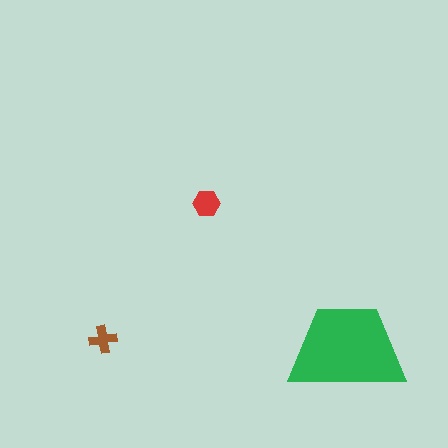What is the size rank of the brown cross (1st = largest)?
3rd.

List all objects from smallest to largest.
The brown cross, the red hexagon, the green trapezoid.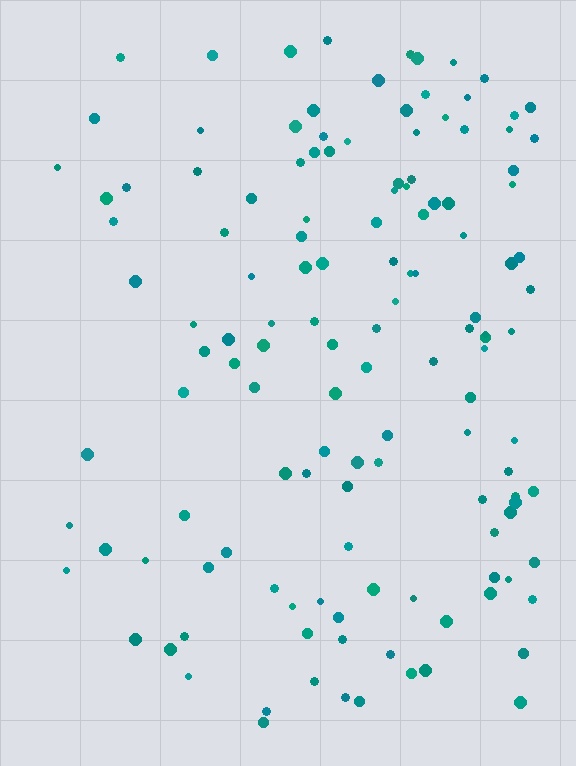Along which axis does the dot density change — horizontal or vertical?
Horizontal.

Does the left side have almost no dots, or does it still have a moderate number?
Still a moderate number, just noticeably fewer than the right.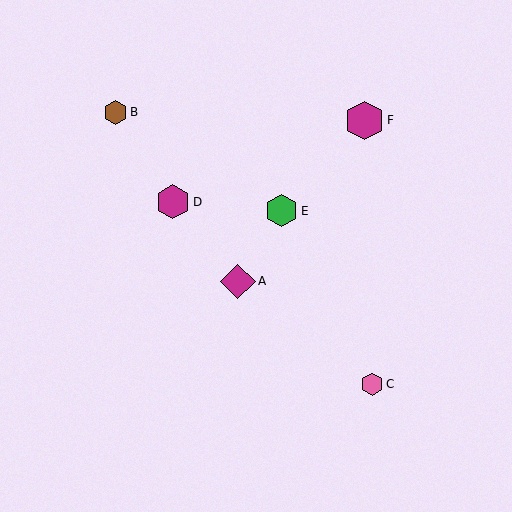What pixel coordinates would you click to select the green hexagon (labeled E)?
Click at (281, 211) to select the green hexagon E.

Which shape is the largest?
The magenta hexagon (labeled F) is the largest.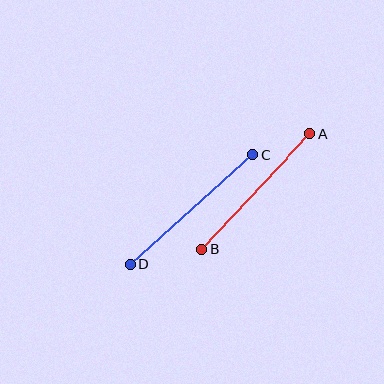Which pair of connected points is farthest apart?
Points C and D are farthest apart.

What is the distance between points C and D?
The distance is approximately 164 pixels.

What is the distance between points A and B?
The distance is approximately 157 pixels.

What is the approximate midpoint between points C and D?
The midpoint is at approximately (192, 209) pixels.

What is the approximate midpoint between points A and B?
The midpoint is at approximately (256, 192) pixels.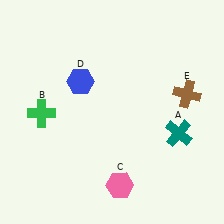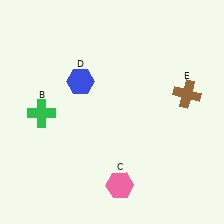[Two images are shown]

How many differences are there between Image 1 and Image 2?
There is 1 difference between the two images.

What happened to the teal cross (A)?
The teal cross (A) was removed in Image 2. It was in the bottom-right area of Image 1.